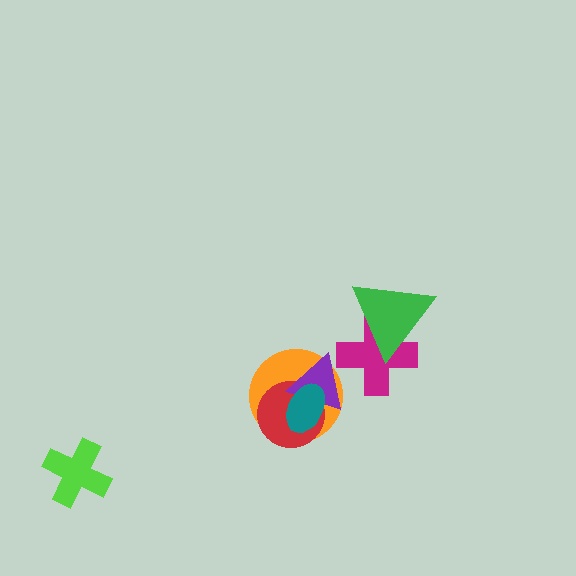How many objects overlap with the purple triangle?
4 objects overlap with the purple triangle.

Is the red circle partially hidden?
Yes, it is partially covered by another shape.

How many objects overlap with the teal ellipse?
3 objects overlap with the teal ellipse.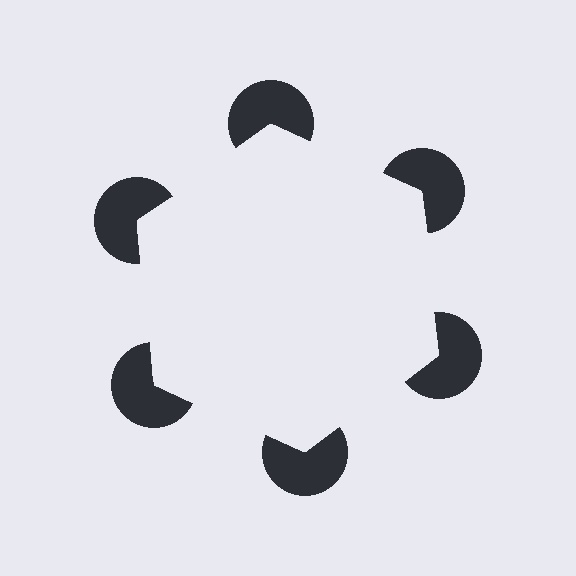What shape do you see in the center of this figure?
An illusory hexagon — its edges are inferred from the aligned wedge cuts in the pac-man discs, not physically drawn.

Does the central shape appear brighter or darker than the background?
It typically appears slightly brighter than the background, even though no actual brightness change is drawn.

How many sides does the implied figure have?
6 sides.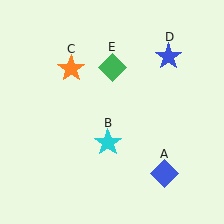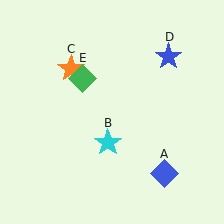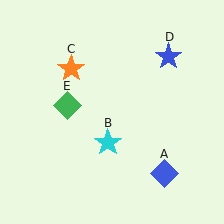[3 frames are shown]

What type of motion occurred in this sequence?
The green diamond (object E) rotated counterclockwise around the center of the scene.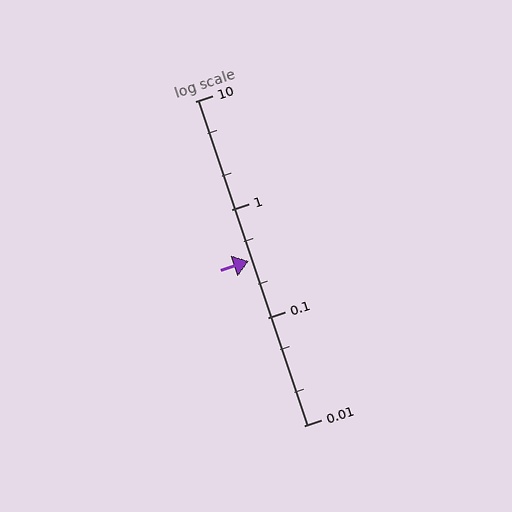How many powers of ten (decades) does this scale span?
The scale spans 3 decades, from 0.01 to 10.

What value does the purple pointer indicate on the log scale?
The pointer indicates approximately 0.33.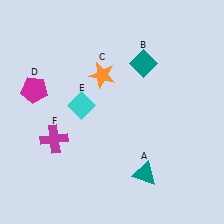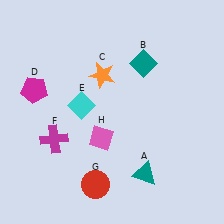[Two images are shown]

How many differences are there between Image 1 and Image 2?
There are 2 differences between the two images.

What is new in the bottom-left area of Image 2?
A pink diamond (H) was added in the bottom-left area of Image 2.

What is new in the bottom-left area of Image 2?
A red circle (G) was added in the bottom-left area of Image 2.